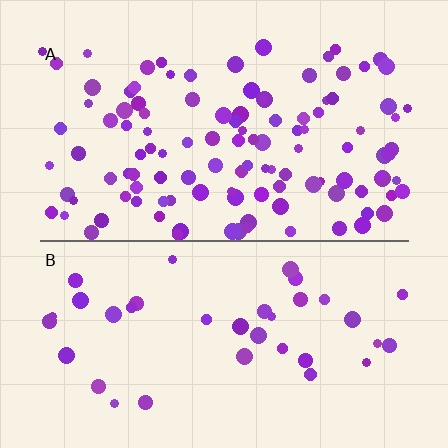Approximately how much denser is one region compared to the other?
Approximately 3.1× — region A over region B.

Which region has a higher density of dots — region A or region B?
A (the top).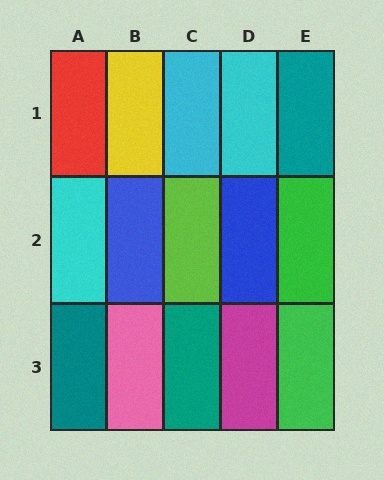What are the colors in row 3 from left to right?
Teal, pink, teal, magenta, green.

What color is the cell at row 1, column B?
Yellow.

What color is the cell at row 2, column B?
Blue.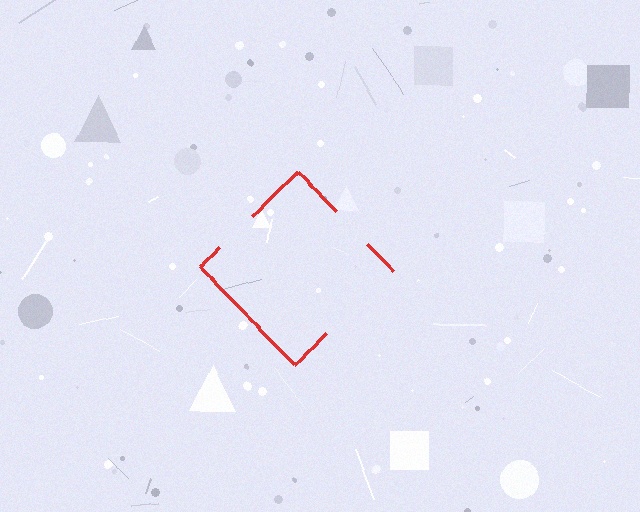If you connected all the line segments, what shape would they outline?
They would outline a diamond.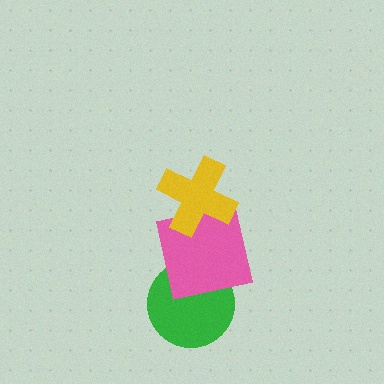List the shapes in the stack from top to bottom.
From top to bottom: the yellow cross, the pink square, the green circle.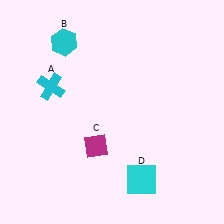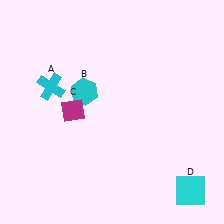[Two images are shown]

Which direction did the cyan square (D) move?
The cyan square (D) moved right.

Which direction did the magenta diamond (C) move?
The magenta diamond (C) moved up.